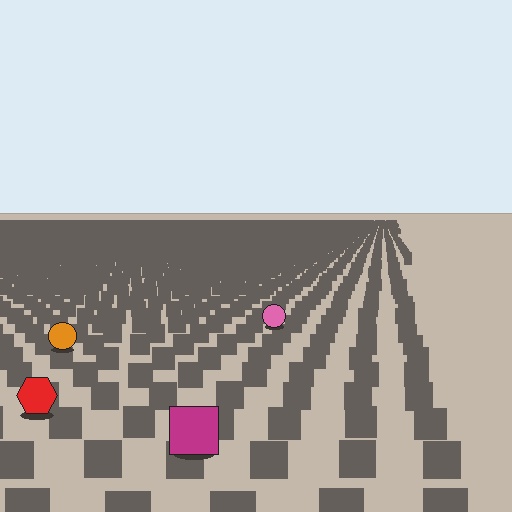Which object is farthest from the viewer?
The pink circle is farthest from the viewer. It appears smaller and the ground texture around it is denser.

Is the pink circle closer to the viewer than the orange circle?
No. The orange circle is closer — you can tell from the texture gradient: the ground texture is coarser near it.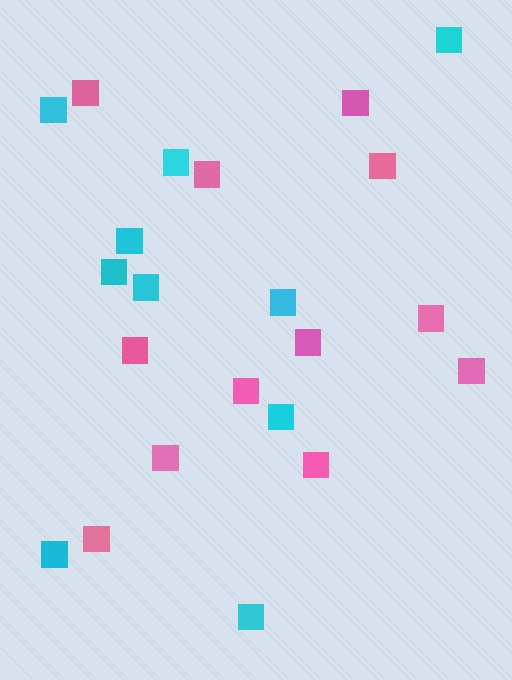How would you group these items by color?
There are 2 groups: one group of pink squares (12) and one group of cyan squares (10).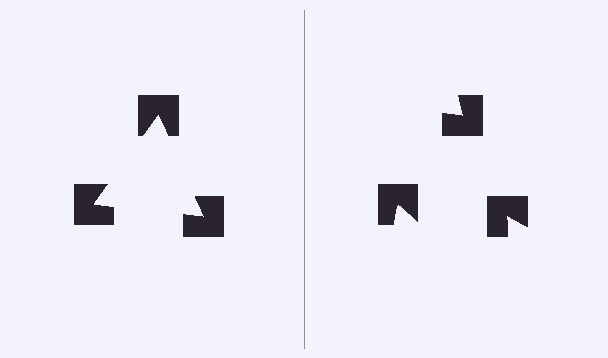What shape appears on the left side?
An illusory triangle.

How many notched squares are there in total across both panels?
6 — 3 on each side.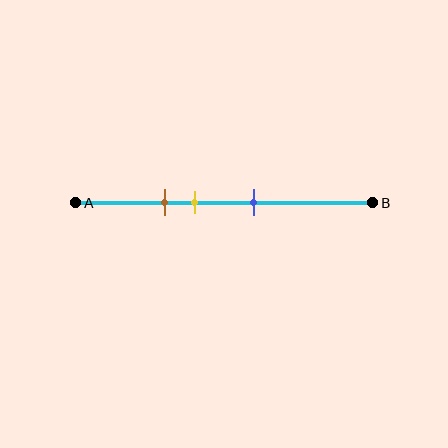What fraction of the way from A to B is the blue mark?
The blue mark is approximately 60% (0.6) of the way from A to B.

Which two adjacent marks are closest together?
The brown and yellow marks are the closest adjacent pair.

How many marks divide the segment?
There are 3 marks dividing the segment.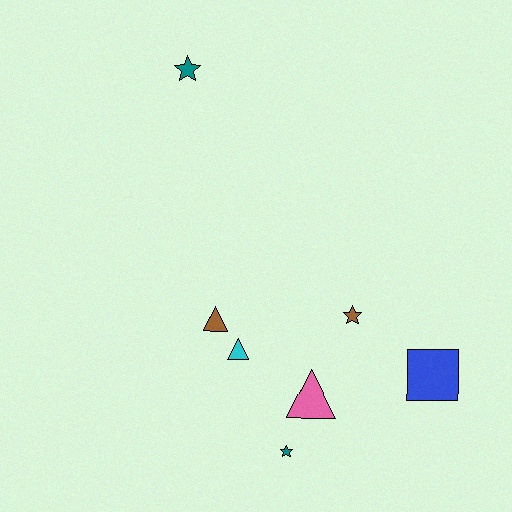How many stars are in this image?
There are 3 stars.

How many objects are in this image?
There are 7 objects.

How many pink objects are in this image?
There is 1 pink object.